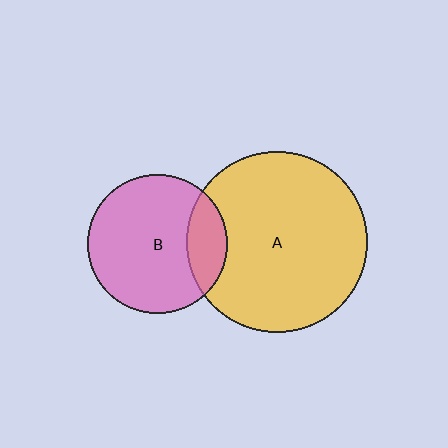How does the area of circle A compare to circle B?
Approximately 1.7 times.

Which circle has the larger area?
Circle A (yellow).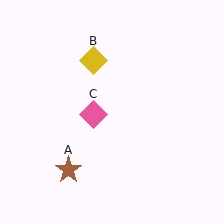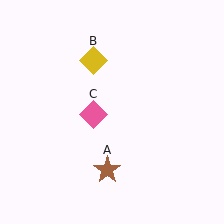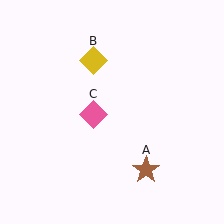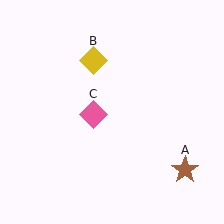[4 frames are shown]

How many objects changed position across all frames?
1 object changed position: brown star (object A).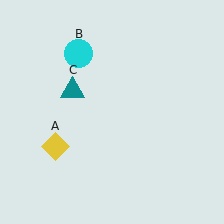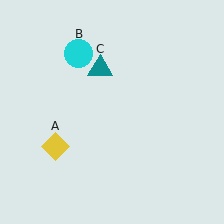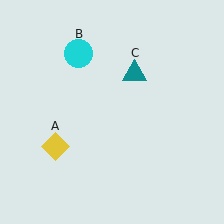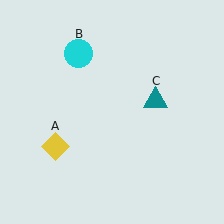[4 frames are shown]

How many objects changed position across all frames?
1 object changed position: teal triangle (object C).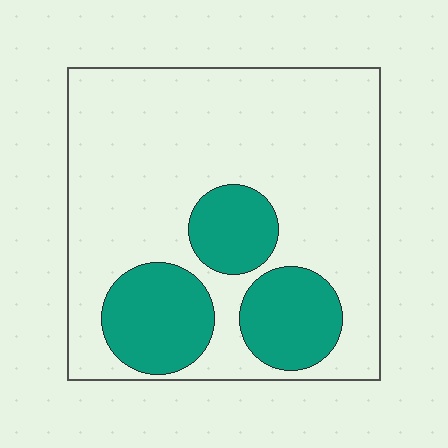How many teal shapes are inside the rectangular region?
3.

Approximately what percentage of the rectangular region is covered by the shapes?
Approximately 25%.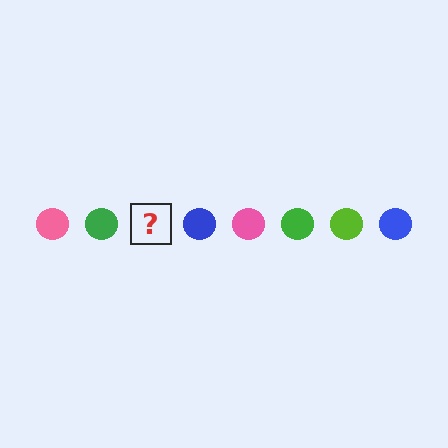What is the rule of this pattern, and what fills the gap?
The rule is that the pattern cycles through pink, green, lime, blue circles. The gap should be filled with a lime circle.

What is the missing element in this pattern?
The missing element is a lime circle.